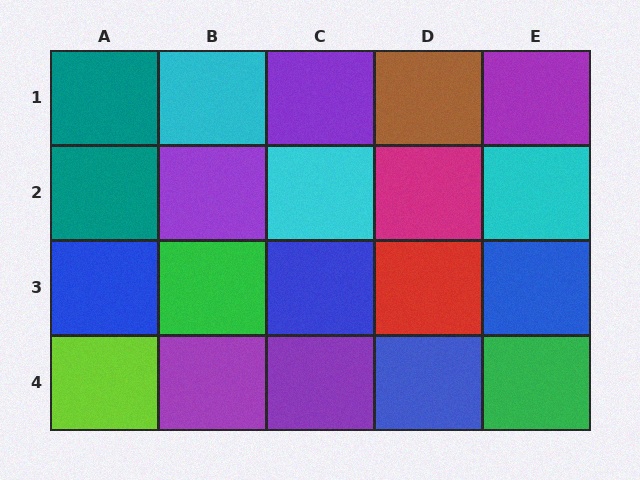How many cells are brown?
1 cell is brown.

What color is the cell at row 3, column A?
Blue.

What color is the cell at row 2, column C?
Cyan.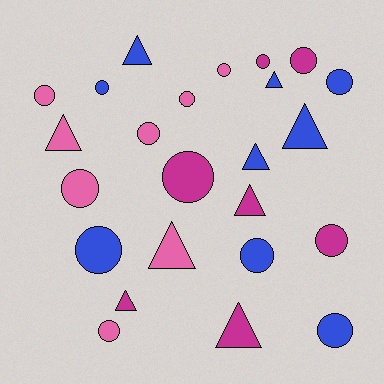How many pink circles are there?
There are 6 pink circles.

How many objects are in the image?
There are 24 objects.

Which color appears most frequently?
Blue, with 9 objects.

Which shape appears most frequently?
Circle, with 15 objects.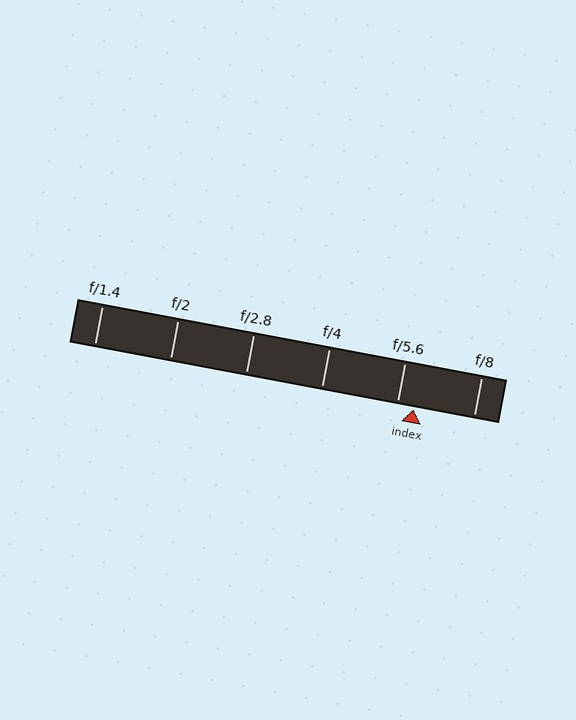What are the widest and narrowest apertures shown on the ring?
The widest aperture shown is f/1.4 and the narrowest is f/8.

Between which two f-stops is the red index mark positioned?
The index mark is between f/5.6 and f/8.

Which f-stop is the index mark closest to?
The index mark is closest to f/5.6.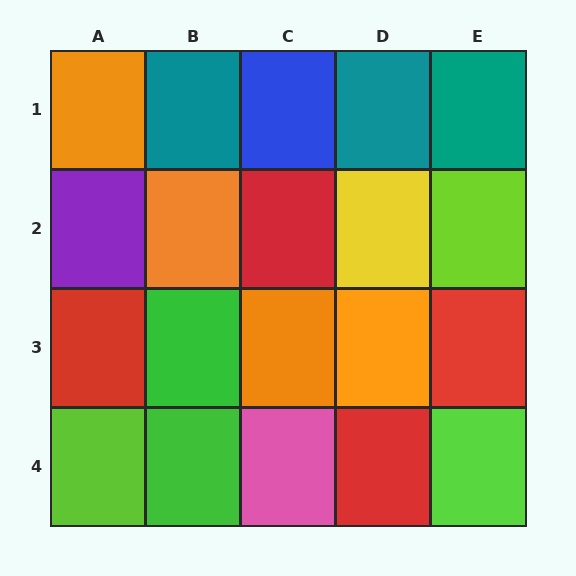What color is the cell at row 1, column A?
Orange.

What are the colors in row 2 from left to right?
Purple, orange, red, yellow, lime.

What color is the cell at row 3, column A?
Red.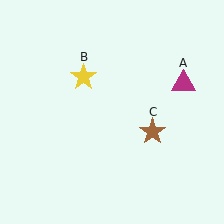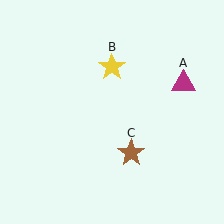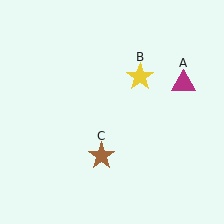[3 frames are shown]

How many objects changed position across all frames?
2 objects changed position: yellow star (object B), brown star (object C).